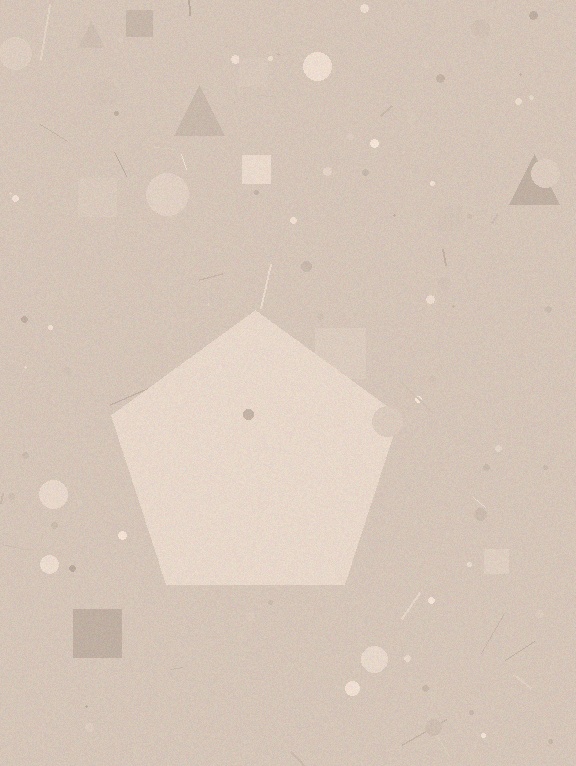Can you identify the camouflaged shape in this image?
The camouflaged shape is a pentagon.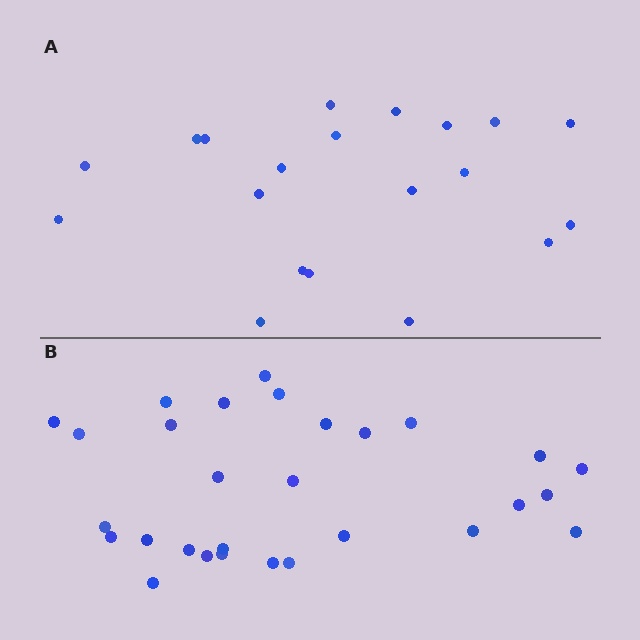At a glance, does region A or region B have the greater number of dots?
Region B (the bottom region) has more dots.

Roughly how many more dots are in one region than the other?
Region B has roughly 8 or so more dots than region A.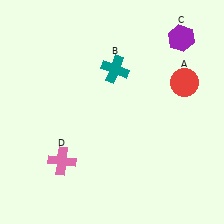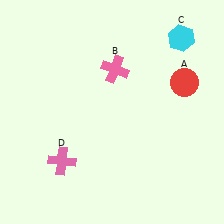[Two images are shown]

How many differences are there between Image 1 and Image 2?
There are 2 differences between the two images.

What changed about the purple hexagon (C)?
In Image 1, C is purple. In Image 2, it changed to cyan.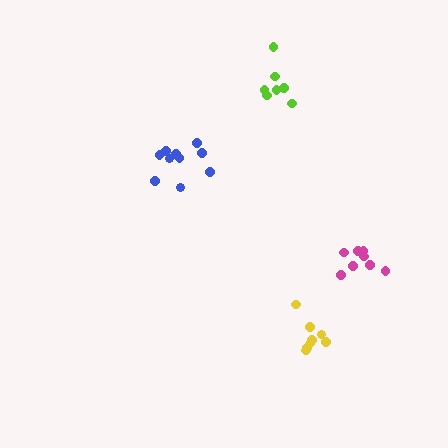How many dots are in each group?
Group 1: 10 dots, Group 2: 7 dots, Group 3: 8 dots, Group 4: 8 dots (33 total).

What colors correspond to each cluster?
The clusters are colored: blue, lime, magenta, yellow.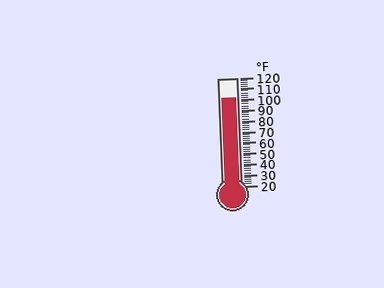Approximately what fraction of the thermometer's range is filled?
The thermometer is filled to approximately 80% of its range.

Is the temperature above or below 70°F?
The temperature is above 70°F.